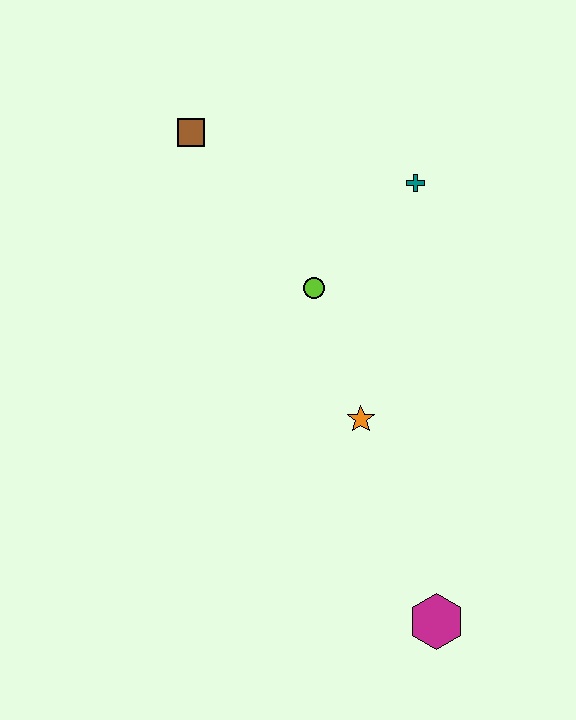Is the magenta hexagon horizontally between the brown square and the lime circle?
No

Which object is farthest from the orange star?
The brown square is farthest from the orange star.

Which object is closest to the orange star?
The lime circle is closest to the orange star.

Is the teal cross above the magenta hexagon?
Yes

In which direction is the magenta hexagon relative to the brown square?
The magenta hexagon is below the brown square.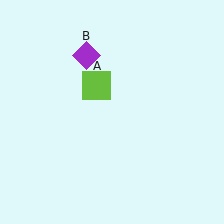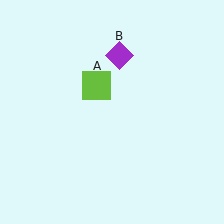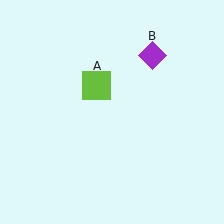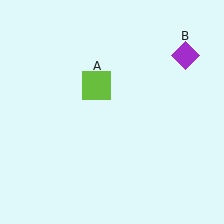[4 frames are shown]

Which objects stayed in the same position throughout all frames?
Lime square (object A) remained stationary.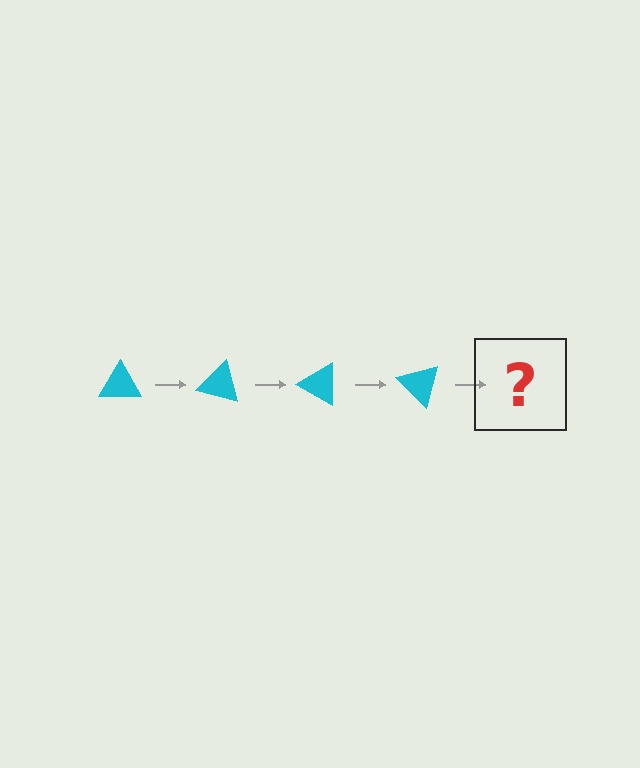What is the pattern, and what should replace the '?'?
The pattern is that the triangle rotates 15 degrees each step. The '?' should be a cyan triangle rotated 60 degrees.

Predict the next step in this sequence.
The next step is a cyan triangle rotated 60 degrees.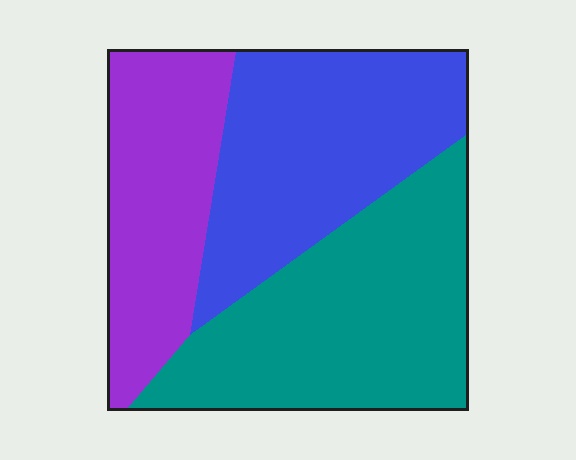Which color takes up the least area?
Purple, at roughly 25%.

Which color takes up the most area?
Teal, at roughly 40%.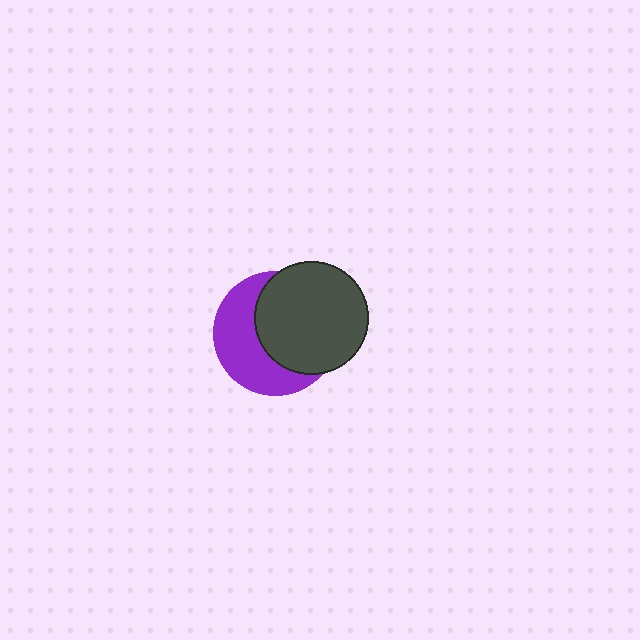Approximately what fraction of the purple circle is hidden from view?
Roughly 54% of the purple circle is hidden behind the dark gray circle.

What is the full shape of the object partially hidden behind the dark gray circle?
The partially hidden object is a purple circle.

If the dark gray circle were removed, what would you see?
You would see the complete purple circle.